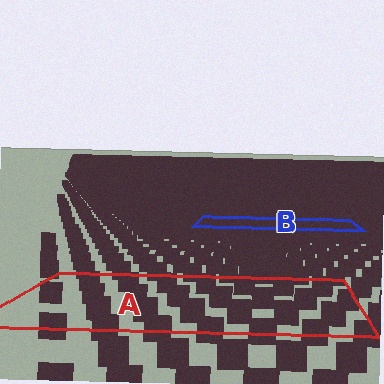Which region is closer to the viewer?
Region A is closer. The texture elements there are larger and more spread out.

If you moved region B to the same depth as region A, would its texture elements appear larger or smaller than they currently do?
They would appear larger. At a closer depth, the same texture elements are projected at a bigger on-screen size.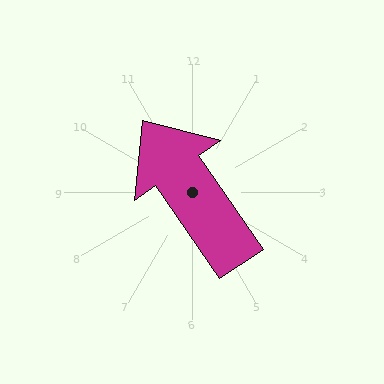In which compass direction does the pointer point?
Northwest.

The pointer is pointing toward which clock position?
Roughly 11 o'clock.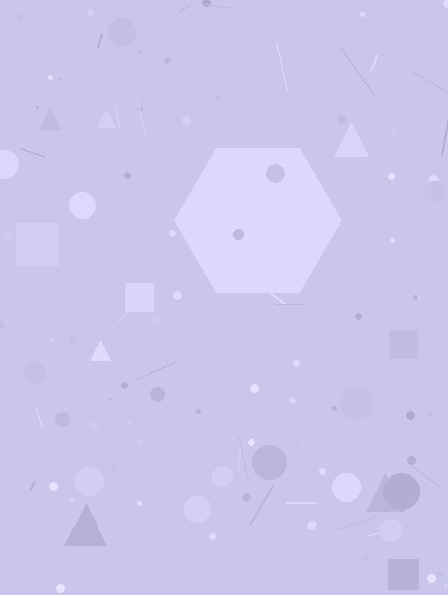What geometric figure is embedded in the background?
A hexagon is embedded in the background.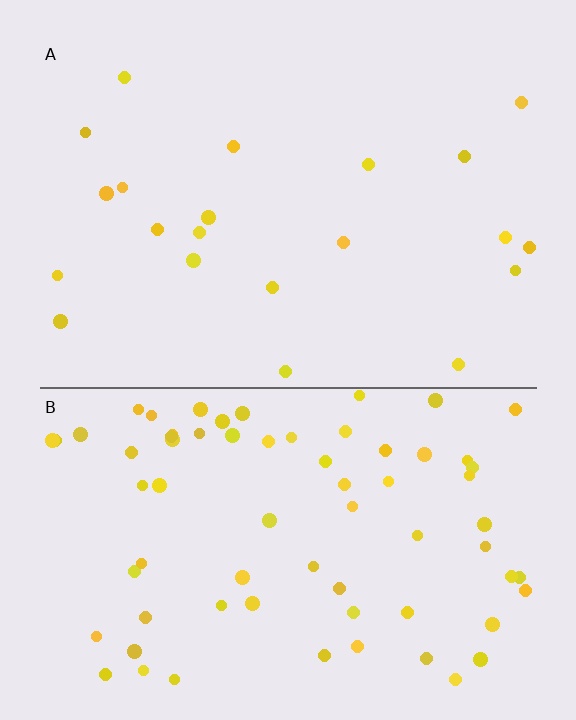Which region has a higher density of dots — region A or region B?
B (the bottom).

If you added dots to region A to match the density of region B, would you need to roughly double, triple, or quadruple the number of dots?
Approximately triple.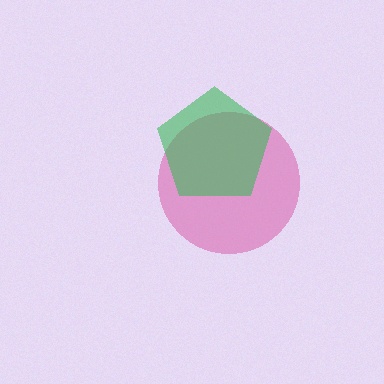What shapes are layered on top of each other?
The layered shapes are: a pink circle, a green pentagon.